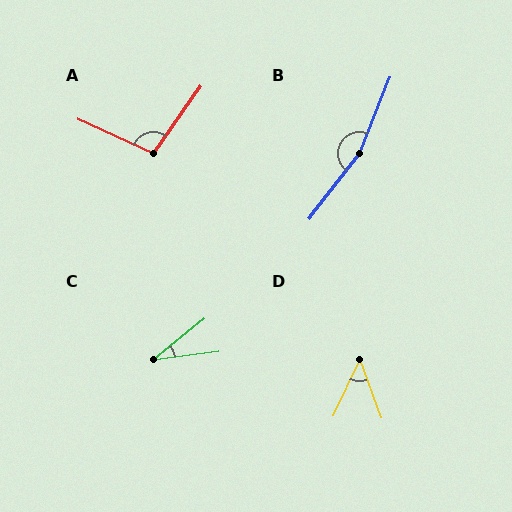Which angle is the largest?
B, at approximately 164 degrees.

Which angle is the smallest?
C, at approximately 31 degrees.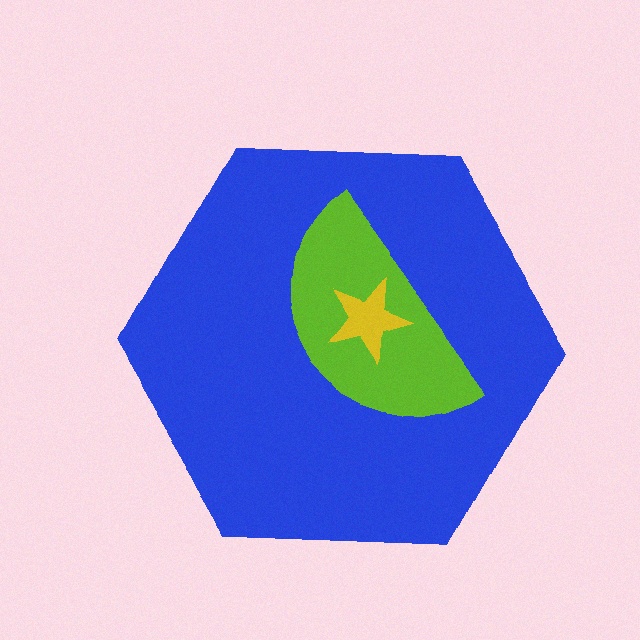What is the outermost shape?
The blue hexagon.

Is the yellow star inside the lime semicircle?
Yes.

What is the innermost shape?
The yellow star.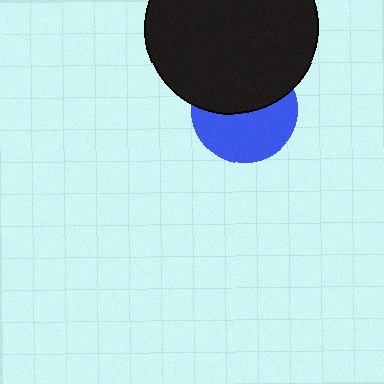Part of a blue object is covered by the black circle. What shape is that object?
It is a circle.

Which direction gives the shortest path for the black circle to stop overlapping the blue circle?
Moving up gives the shortest separation.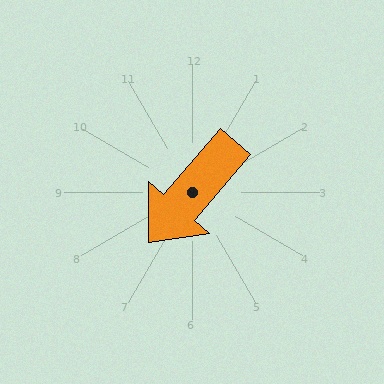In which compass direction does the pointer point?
Southwest.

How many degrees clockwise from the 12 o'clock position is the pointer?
Approximately 221 degrees.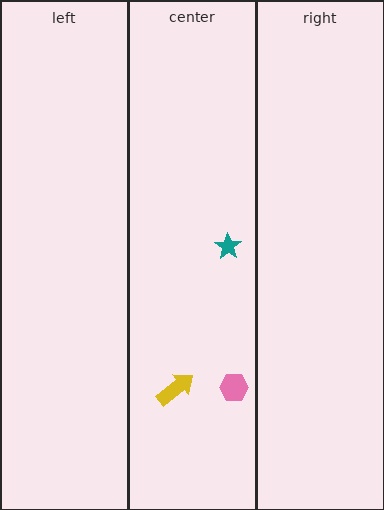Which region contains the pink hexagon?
The center region.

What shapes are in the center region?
The yellow arrow, the pink hexagon, the teal star.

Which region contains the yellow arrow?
The center region.